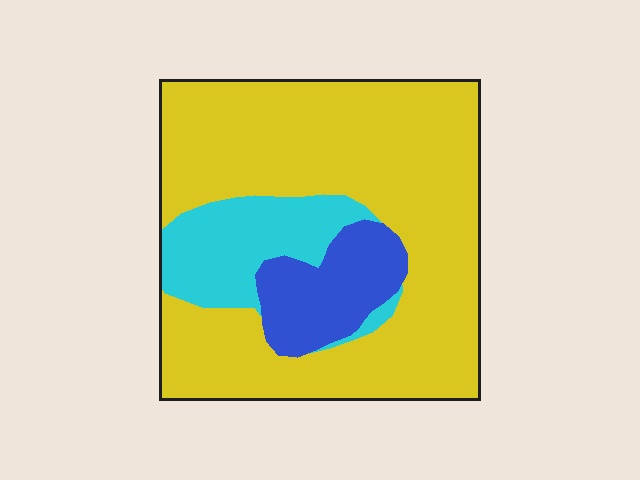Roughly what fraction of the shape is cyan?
Cyan takes up less than a sixth of the shape.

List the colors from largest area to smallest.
From largest to smallest: yellow, cyan, blue.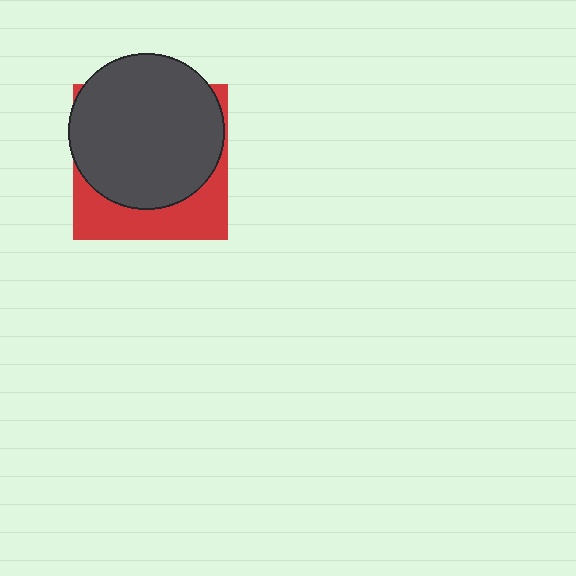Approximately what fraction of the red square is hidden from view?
Roughly 69% of the red square is hidden behind the dark gray circle.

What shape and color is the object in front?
The object in front is a dark gray circle.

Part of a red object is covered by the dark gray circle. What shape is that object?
It is a square.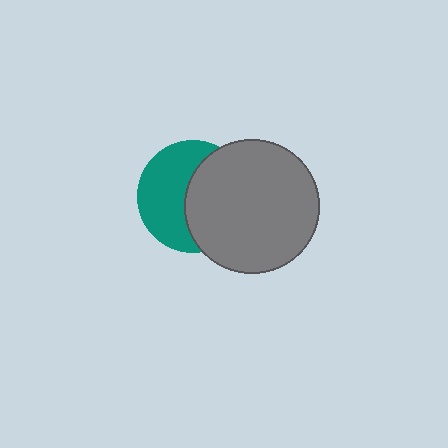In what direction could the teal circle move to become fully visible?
The teal circle could move left. That would shift it out from behind the gray circle entirely.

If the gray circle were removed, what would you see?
You would see the complete teal circle.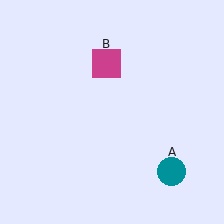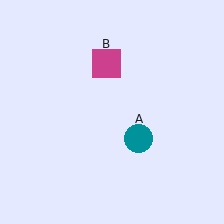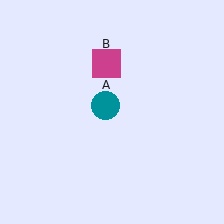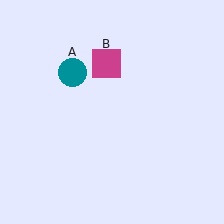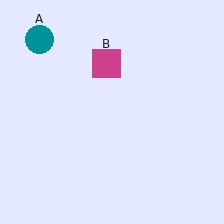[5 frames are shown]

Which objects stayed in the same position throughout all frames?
Magenta square (object B) remained stationary.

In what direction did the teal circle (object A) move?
The teal circle (object A) moved up and to the left.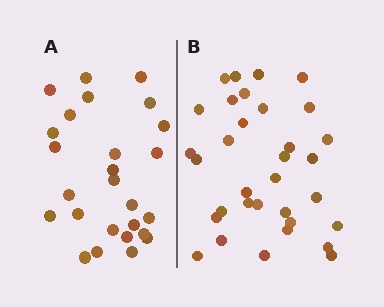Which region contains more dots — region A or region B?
Region B (the right region) has more dots.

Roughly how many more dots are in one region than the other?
Region B has roughly 8 or so more dots than region A.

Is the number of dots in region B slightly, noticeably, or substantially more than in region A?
Region B has noticeably more, but not dramatically so. The ratio is roughly 1.3 to 1.